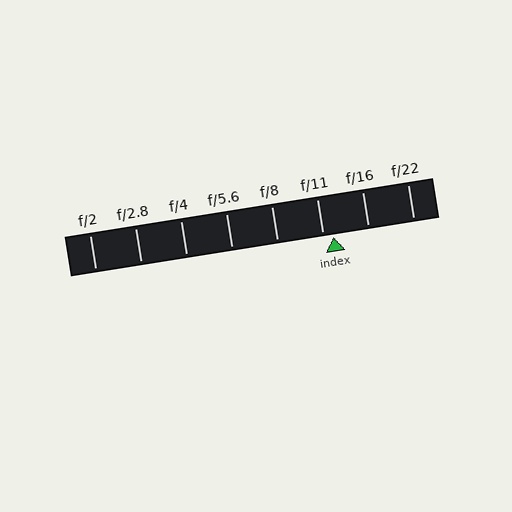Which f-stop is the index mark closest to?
The index mark is closest to f/11.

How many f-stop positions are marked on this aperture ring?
There are 8 f-stop positions marked.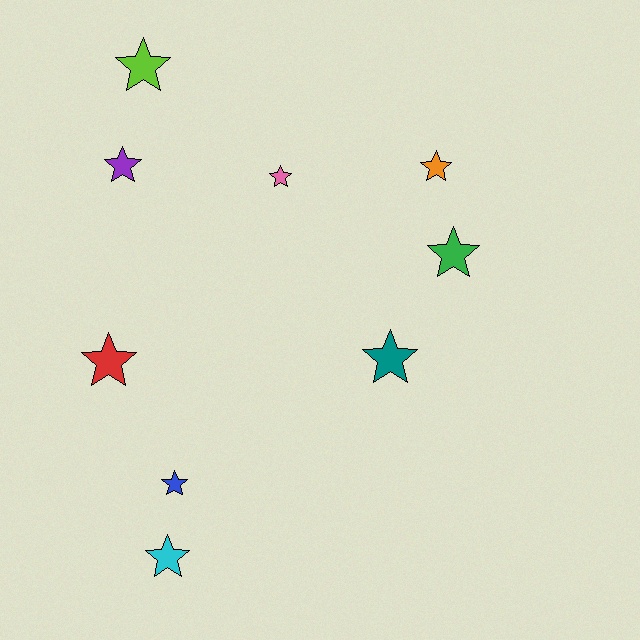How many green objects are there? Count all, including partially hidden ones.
There is 1 green object.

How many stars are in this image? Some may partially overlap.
There are 9 stars.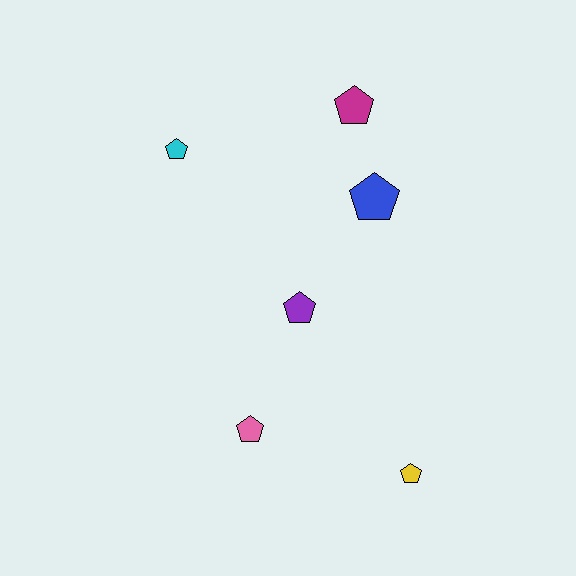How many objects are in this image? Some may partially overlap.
There are 6 objects.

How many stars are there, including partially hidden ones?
There are no stars.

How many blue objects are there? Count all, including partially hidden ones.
There is 1 blue object.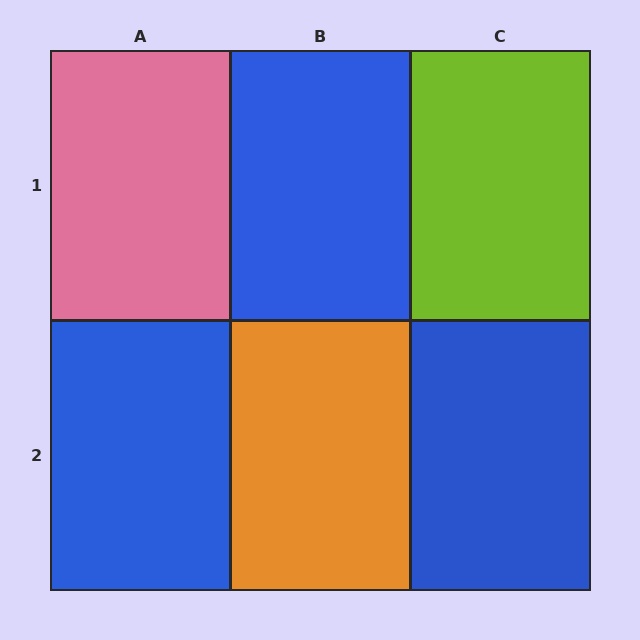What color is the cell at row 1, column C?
Lime.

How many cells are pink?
1 cell is pink.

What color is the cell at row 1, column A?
Pink.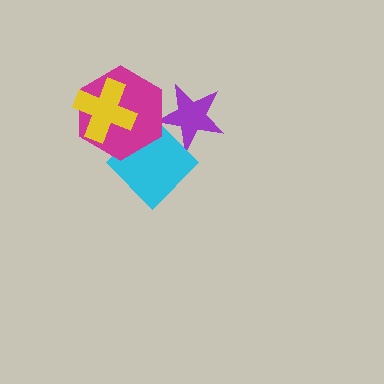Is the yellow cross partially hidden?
No, no other shape covers it.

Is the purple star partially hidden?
Yes, it is partially covered by another shape.